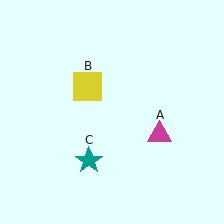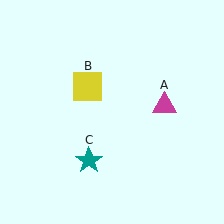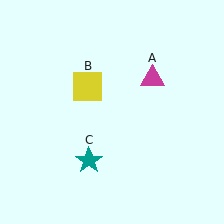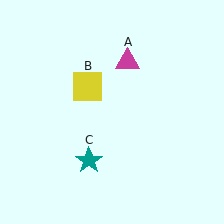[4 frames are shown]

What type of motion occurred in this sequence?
The magenta triangle (object A) rotated counterclockwise around the center of the scene.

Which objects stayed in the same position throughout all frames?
Yellow square (object B) and teal star (object C) remained stationary.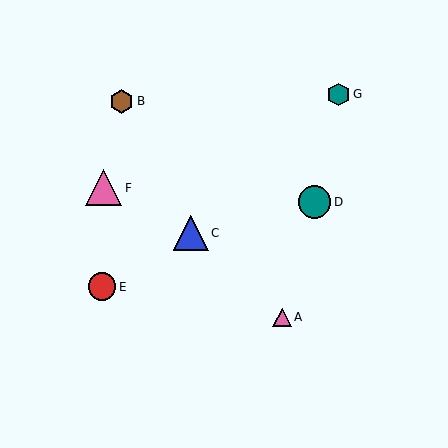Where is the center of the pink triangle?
The center of the pink triangle is at (103, 188).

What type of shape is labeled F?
Shape F is a pink triangle.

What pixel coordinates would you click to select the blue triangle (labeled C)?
Click at (191, 233) to select the blue triangle C.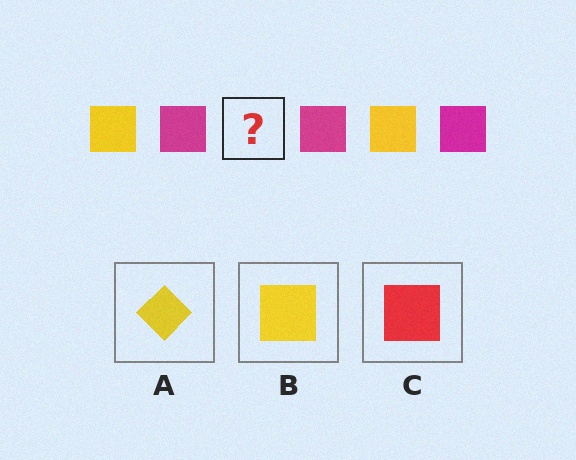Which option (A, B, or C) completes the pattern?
B.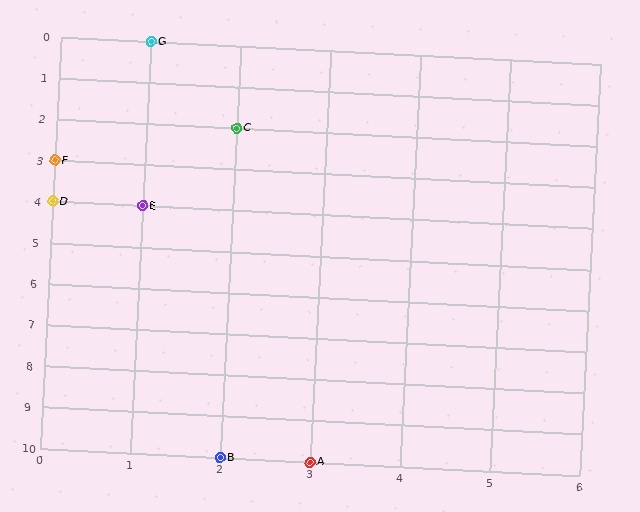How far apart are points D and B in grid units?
Points D and B are 2 columns and 6 rows apart (about 6.3 grid units diagonally).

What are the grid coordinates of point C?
Point C is at grid coordinates (2, 2).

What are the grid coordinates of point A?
Point A is at grid coordinates (3, 10).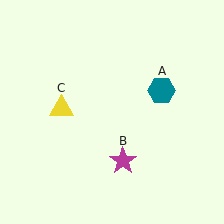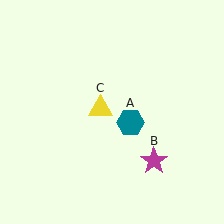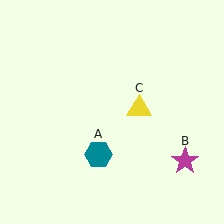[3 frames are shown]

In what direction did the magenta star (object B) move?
The magenta star (object B) moved right.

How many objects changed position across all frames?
3 objects changed position: teal hexagon (object A), magenta star (object B), yellow triangle (object C).